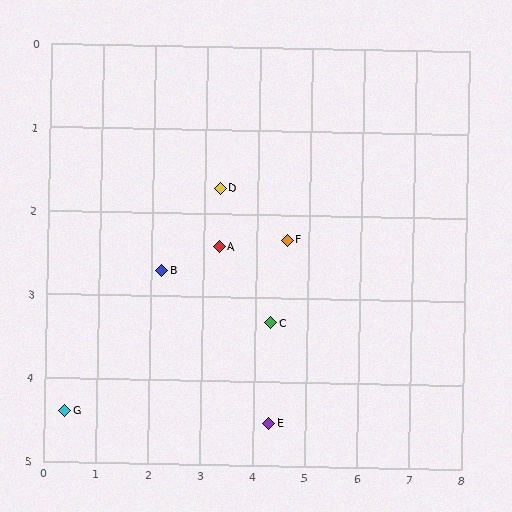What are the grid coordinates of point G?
Point G is at approximately (0.4, 4.4).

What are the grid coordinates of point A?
Point A is at approximately (3.3, 2.4).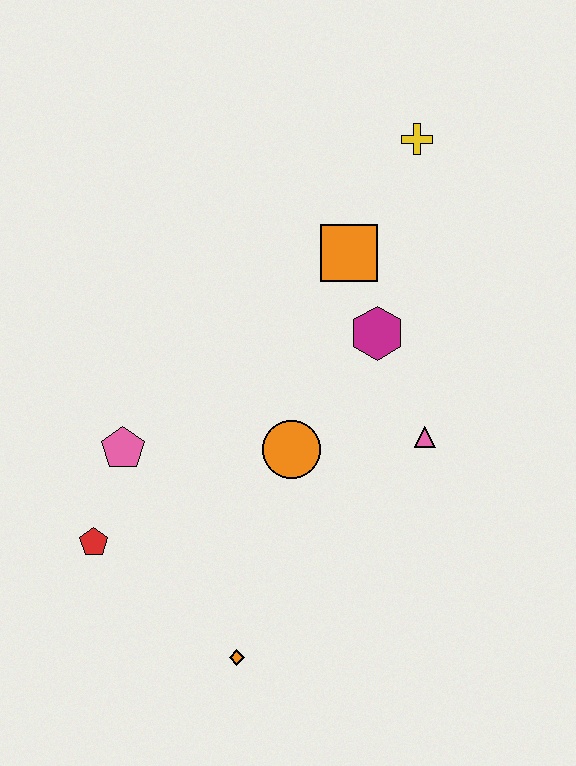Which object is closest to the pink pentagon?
The red pentagon is closest to the pink pentagon.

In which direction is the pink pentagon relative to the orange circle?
The pink pentagon is to the left of the orange circle.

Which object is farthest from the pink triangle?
The red pentagon is farthest from the pink triangle.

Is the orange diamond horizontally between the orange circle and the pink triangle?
No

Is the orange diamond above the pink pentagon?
No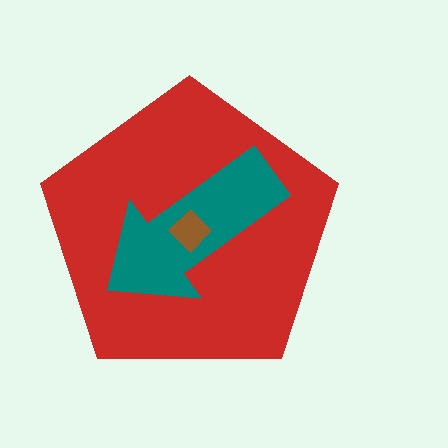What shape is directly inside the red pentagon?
The teal arrow.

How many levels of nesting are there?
3.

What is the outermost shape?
The red pentagon.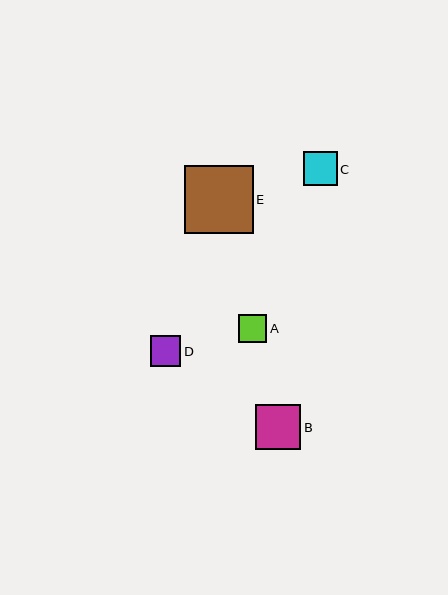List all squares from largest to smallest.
From largest to smallest: E, B, C, D, A.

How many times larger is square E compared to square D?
Square E is approximately 2.3 times the size of square D.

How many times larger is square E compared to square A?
Square E is approximately 2.4 times the size of square A.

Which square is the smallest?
Square A is the smallest with a size of approximately 28 pixels.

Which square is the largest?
Square E is the largest with a size of approximately 68 pixels.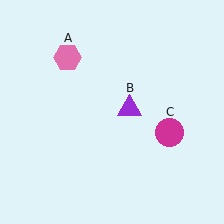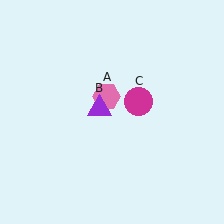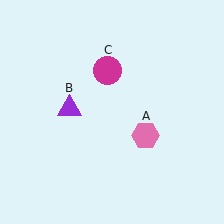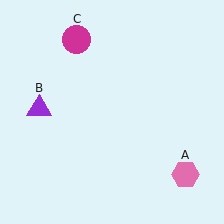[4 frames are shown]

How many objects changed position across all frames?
3 objects changed position: pink hexagon (object A), purple triangle (object B), magenta circle (object C).